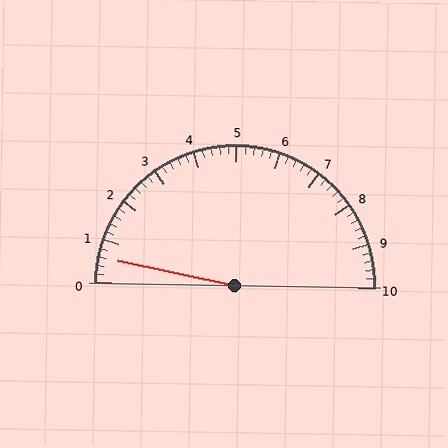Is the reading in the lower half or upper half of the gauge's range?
The reading is in the lower half of the range (0 to 10).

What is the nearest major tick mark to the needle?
The nearest major tick mark is 1.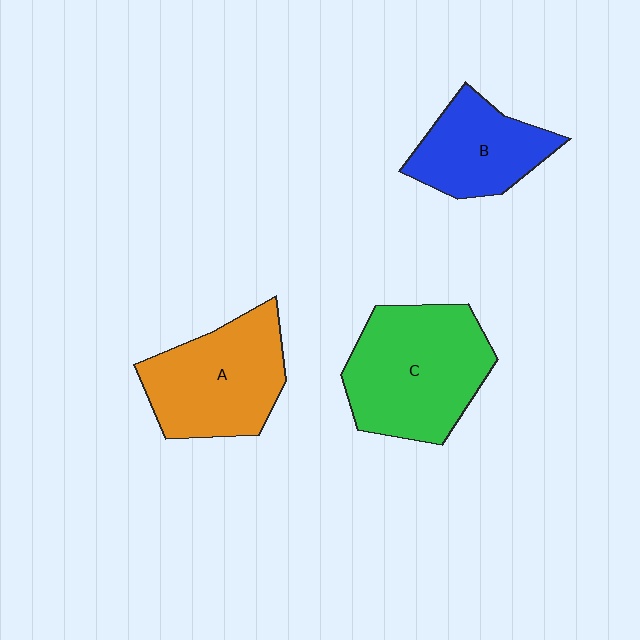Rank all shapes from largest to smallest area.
From largest to smallest: C (green), A (orange), B (blue).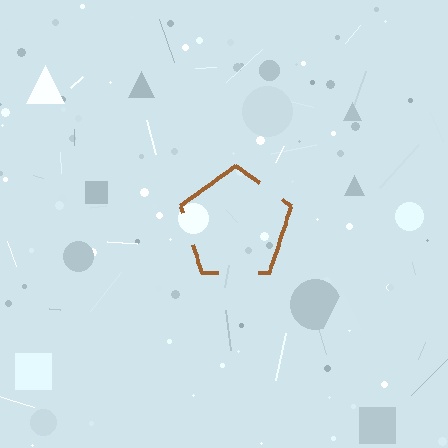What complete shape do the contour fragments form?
The contour fragments form a pentagon.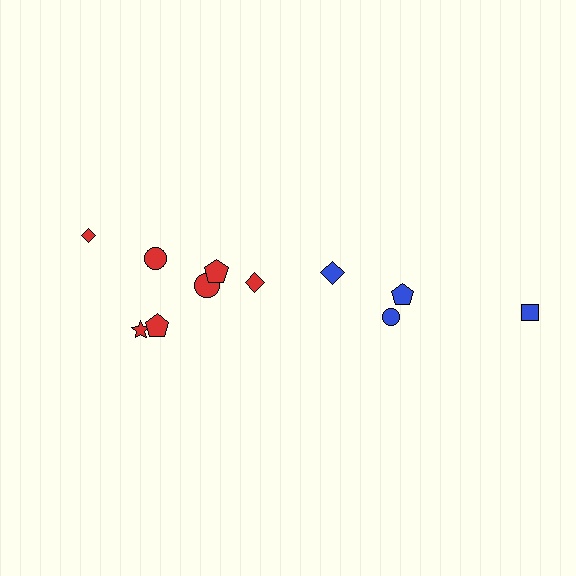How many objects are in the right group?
There are 4 objects.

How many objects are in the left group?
There are 7 objects.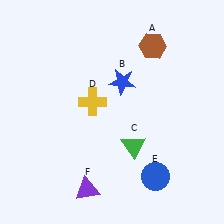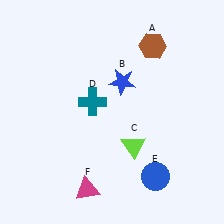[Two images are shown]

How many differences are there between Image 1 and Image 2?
There are 3 differences between the two images.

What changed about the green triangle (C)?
In Image 1, C is green. In Image 2, it changed to lime.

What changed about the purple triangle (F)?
In Image 1, F is purple. In Image 2, it changed to magenta.